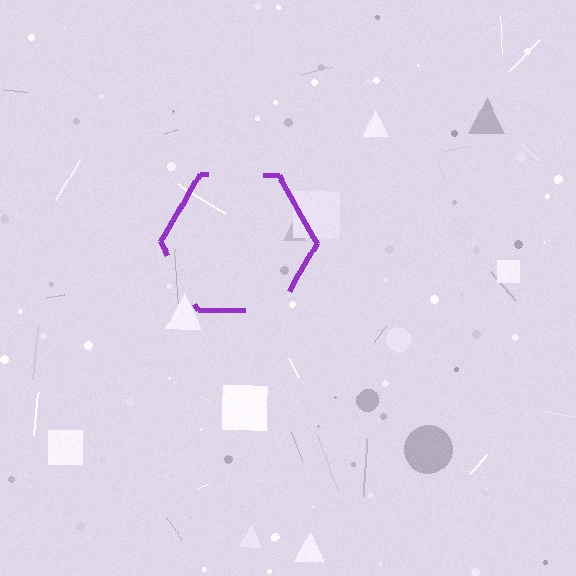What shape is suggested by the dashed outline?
The dashed outline suggests a hexagon.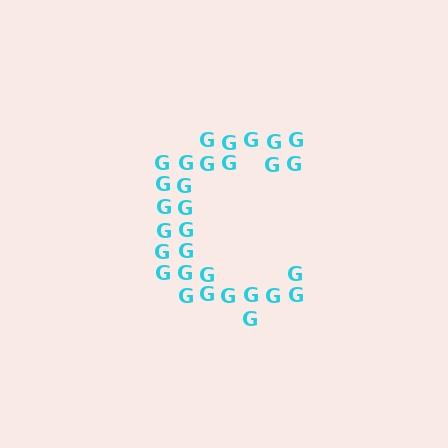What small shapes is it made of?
It is made of small letter G's.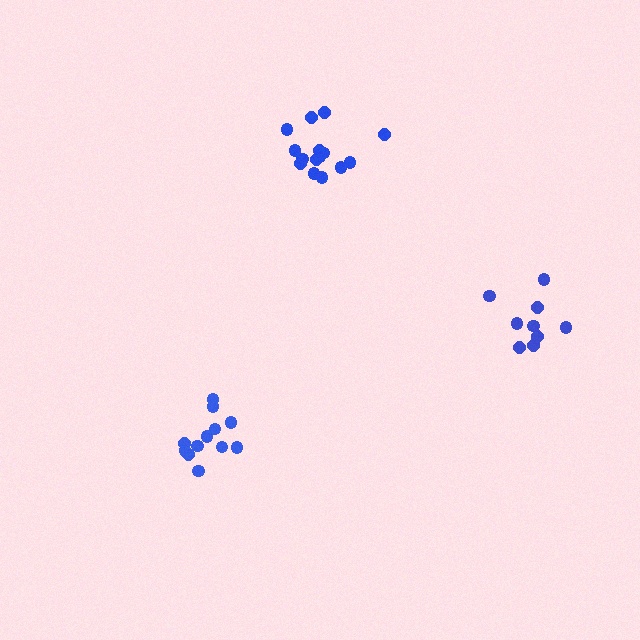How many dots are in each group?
Group 1: 9 dots, Group 2: 15 dots, Group 3: 12 dots (36 total).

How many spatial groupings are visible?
There are 3 spatial groupings.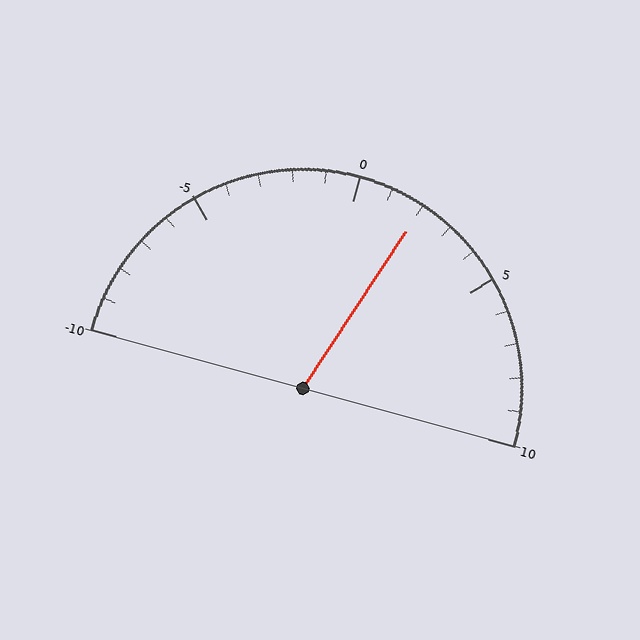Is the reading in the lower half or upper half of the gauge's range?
The reading is in the upper half of the range (-10 to 10).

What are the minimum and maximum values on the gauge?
The gauge ranges from -10 to 10.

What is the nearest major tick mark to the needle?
The nearest major tick mark is 0.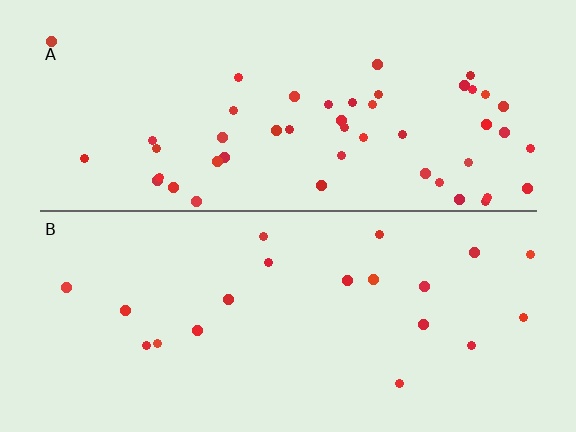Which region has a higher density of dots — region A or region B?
A (the top).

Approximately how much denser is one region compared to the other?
Approximately 2.5× — region A over region B.